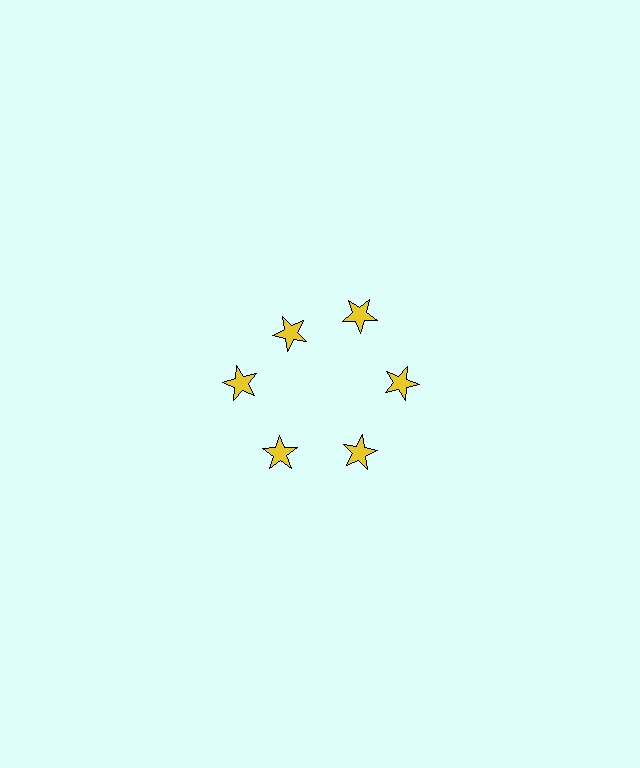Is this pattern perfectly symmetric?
No. The 6 yellow stars are arranged in a ring, but one element near the 11 o'clock position is pulled inward toward the center, breaking the 6-fold rotational symmetry.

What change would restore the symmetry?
The symmetry would be restored by moving it outward, back onto the ring so that all 6 stars sit at equal angles and equal distance from the center.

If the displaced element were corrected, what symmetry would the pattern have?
It would have 6-fold rotational symmetry — the pattern would map onto itself every 60 degrees.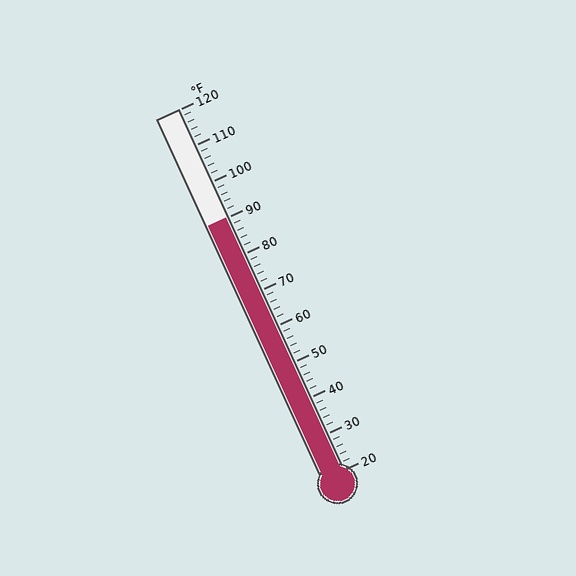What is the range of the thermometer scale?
The thermometer scale ranges from 20°F to 120°F.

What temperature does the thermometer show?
The thermometer shows approximately 90°F.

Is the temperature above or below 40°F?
The temperature is above 40°F.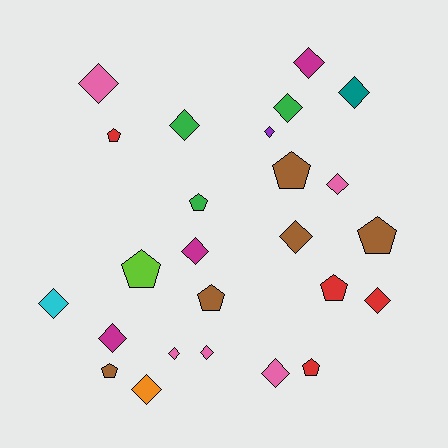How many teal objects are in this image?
There is 1 teal object.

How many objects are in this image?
There are 25 objects.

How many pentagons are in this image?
There are 9 pentagons.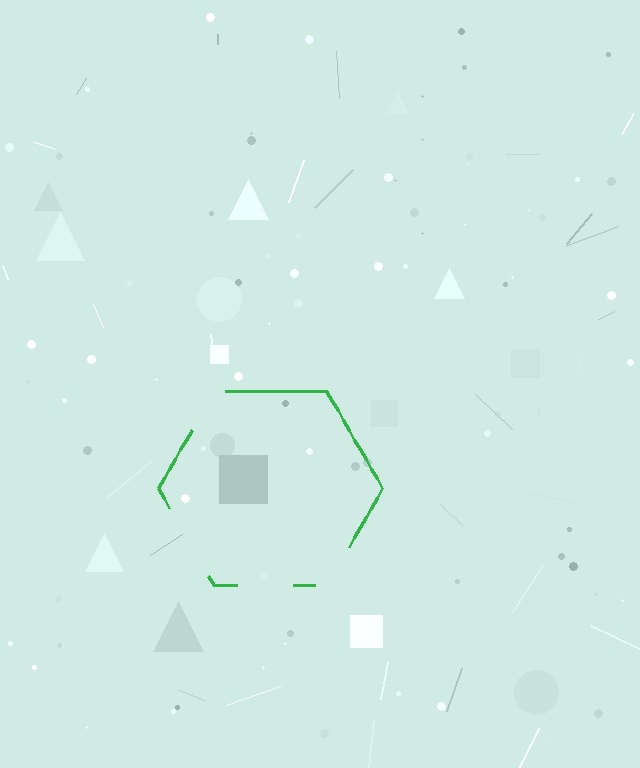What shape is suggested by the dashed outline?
The dashed outline suggests a hexagon.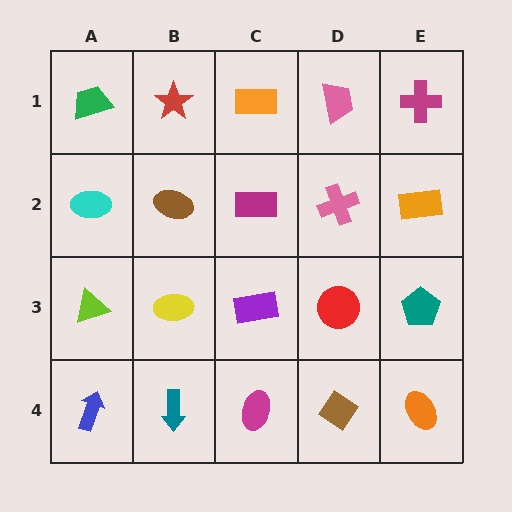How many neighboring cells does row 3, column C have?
4.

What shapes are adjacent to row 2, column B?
A red star (row 1, column B), a yellow ellipse (row 3, column B), a cyan ellipse (row 2, column A), a magenta rectangle (row 2, column C).